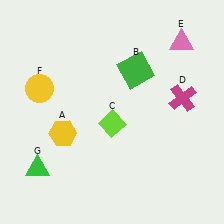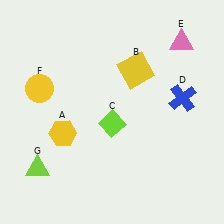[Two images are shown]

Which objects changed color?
B changed from green to yellow. D changed from magenta to blue. G changed from green to lime.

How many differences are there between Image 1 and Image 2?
There are 3 differences between the two images.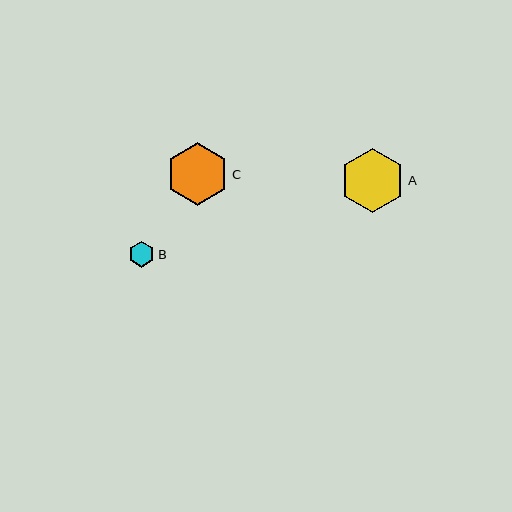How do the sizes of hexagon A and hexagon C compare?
Hexagon A and hexagon C are approximately the same size.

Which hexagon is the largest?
Hexagon A is the largest with a size of approximately 64 pixels.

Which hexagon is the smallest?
Hexagon B is the smallest with a size of approximately 26 pixels.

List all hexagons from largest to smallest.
From largest to smallest: A, C, B.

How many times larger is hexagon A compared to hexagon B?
Hexagon A is approximately 2.4 times the size of hexagon B.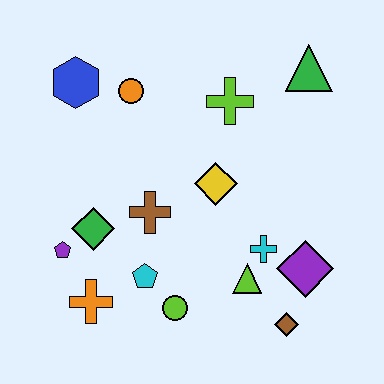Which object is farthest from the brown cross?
The green triangle is farthest from the brown cross.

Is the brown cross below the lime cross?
Yes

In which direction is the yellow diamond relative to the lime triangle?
The yellow diamond is above the lime triangle.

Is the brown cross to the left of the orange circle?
No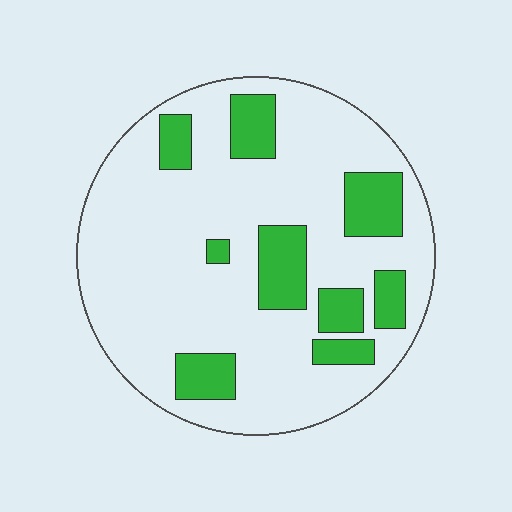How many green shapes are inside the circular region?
9.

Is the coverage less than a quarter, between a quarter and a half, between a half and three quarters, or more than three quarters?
Less than a quarter.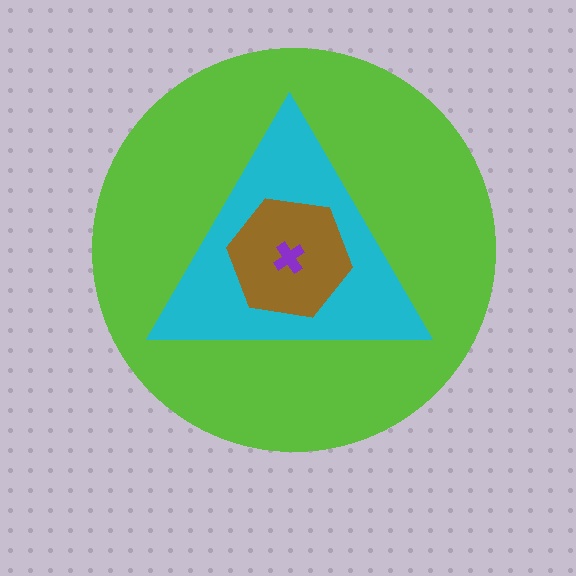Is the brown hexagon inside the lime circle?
Yes.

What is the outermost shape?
The lime circle.